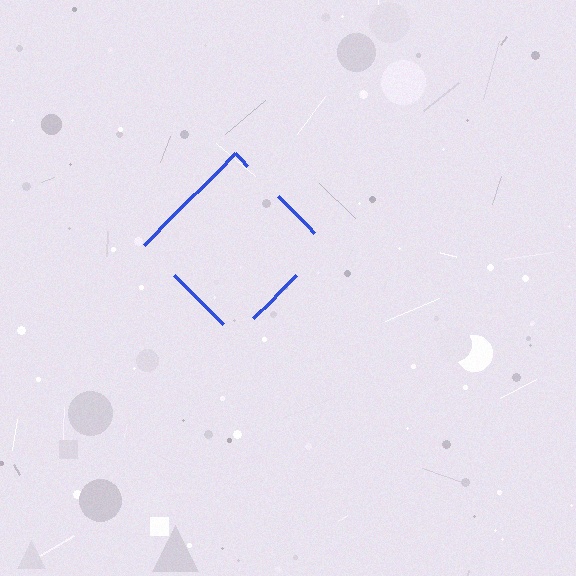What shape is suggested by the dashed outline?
The dashed outline suggests a diamond.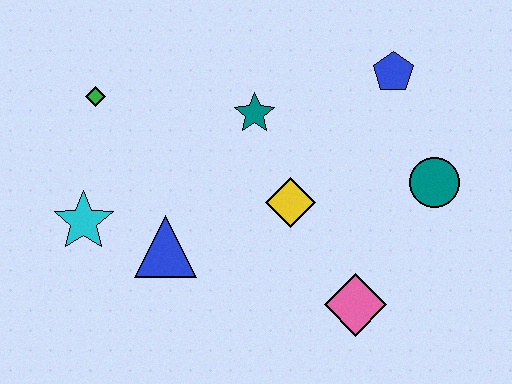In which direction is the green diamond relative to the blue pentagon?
The green diamond is to the left of the blue pentagon.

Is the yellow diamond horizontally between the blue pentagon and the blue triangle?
Yes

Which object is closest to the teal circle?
The blue pentagon is closest to the teal circle.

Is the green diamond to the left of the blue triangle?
Yes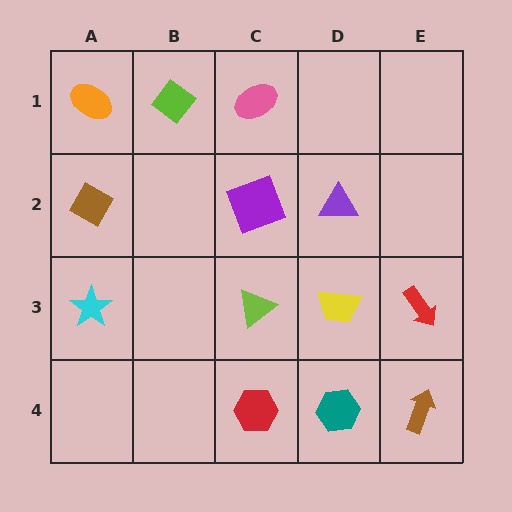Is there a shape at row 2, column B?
No, that cell is empty.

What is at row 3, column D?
A yellow trapezoid.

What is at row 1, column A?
An orange ellipse.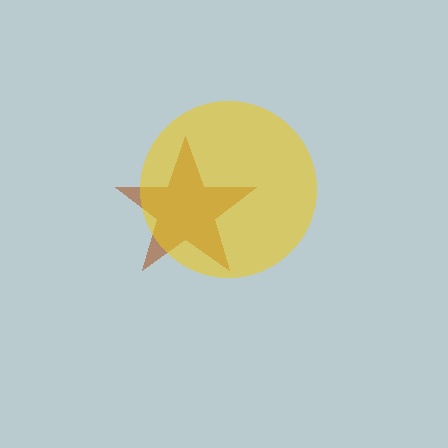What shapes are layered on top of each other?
The layered shapes are: a brown star, a yellow circle.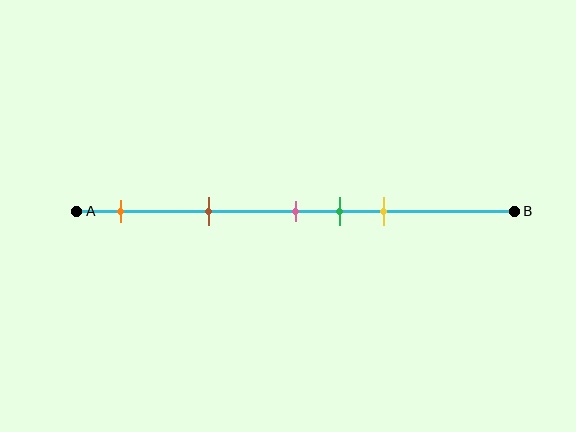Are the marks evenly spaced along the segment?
No, the marks are not evenly spaced.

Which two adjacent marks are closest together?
The pink and green marks are the closest adjacent pair.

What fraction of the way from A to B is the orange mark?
The orange mark is approximately 10% (0.1) of the way from A to B.